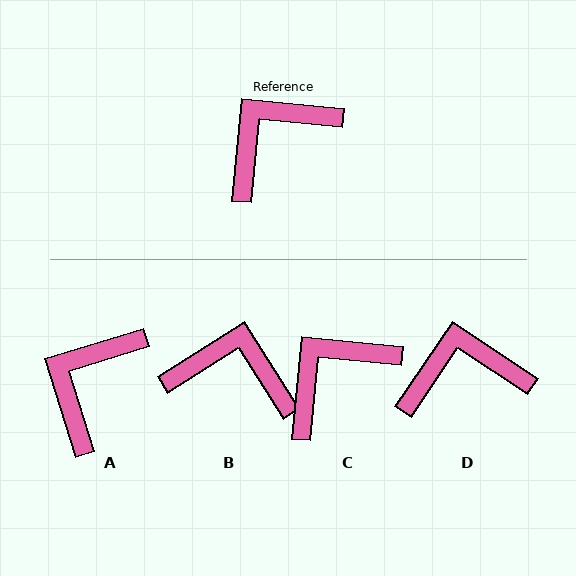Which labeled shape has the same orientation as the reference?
C.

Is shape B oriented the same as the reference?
No, it is off by about 52 degrees.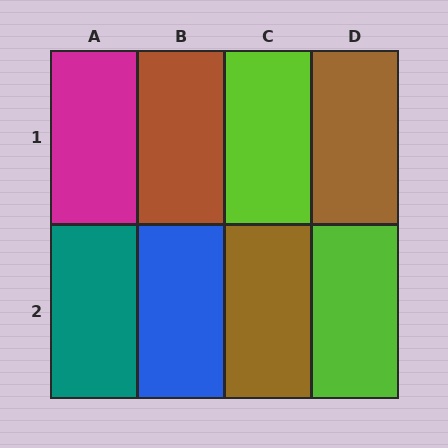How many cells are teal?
1 cell is teal.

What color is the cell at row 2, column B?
Blue.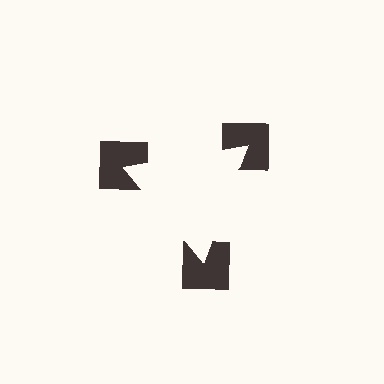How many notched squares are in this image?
There are 3 — one at each vertex of the illusory triangle.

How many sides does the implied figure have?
3 sides.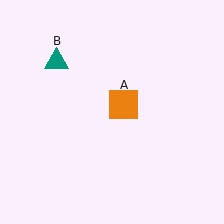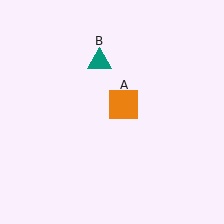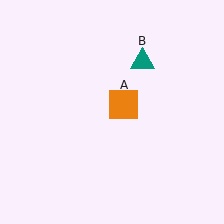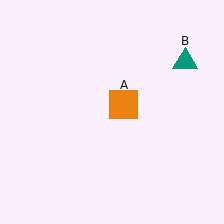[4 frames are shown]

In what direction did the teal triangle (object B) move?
The teal triangle (object B) moved right.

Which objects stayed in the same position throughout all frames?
Orange square (object A) remained stationary.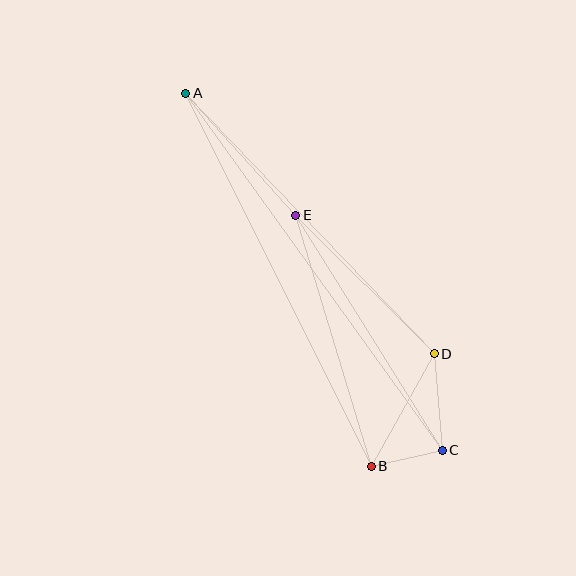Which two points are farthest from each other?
Points A and C are farthest from each other.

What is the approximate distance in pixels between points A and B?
The distance between A and B is approximately 417 pixels.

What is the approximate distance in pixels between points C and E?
The distance between C and E is approximately 277 pixels.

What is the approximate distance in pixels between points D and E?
The distance between D and E is approximately 196 pixels.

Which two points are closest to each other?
Points B and C are closest to each other.